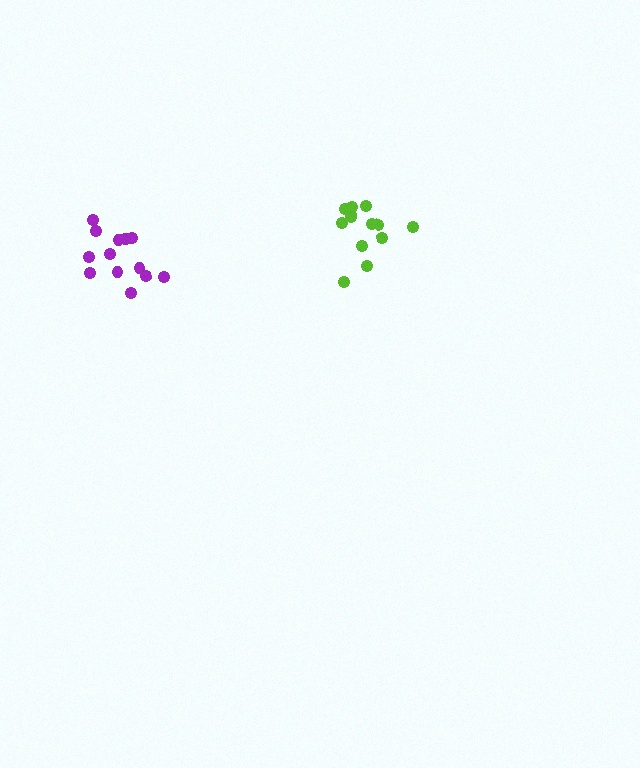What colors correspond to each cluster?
The clusters are colored: lime, purple.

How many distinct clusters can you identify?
There are 2 distinct clusters.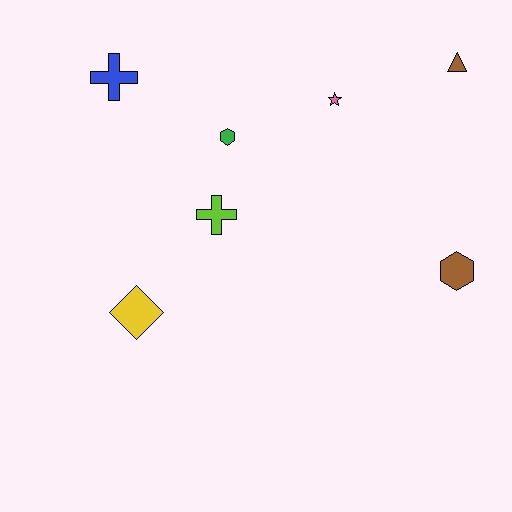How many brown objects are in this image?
There are 2 brown objects.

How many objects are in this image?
There are 7 objects.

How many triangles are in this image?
There is 1 triangle.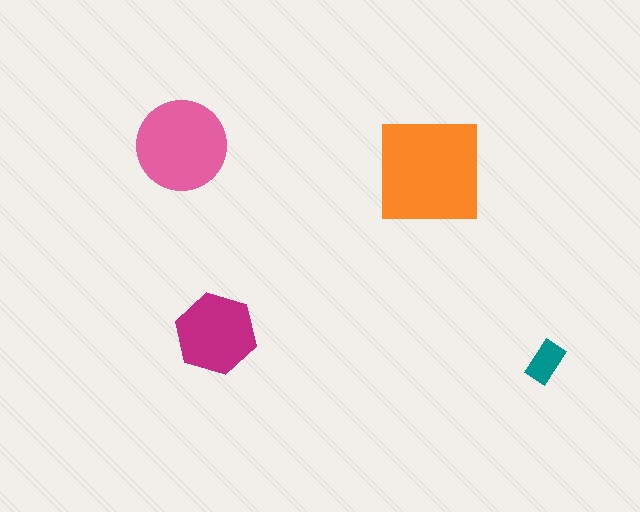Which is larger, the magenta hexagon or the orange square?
The orange square.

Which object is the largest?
The orange square.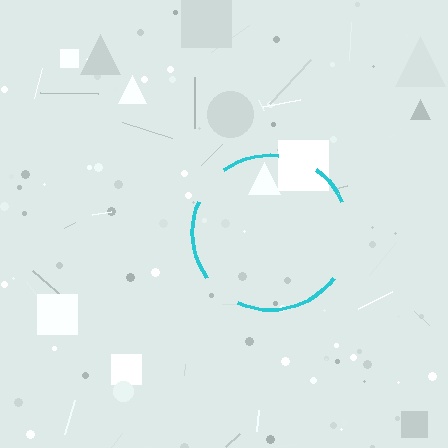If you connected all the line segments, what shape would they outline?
They would outline a circle.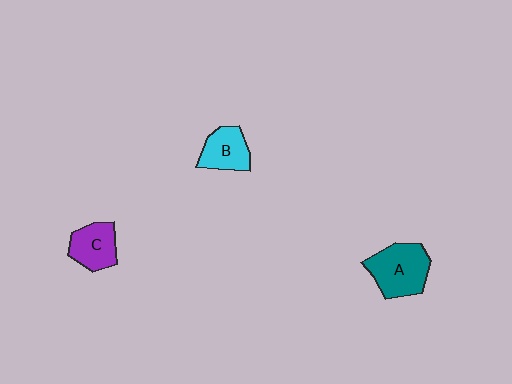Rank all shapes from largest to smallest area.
From largest to smallest: A (teal), C (purple), B (cyan).